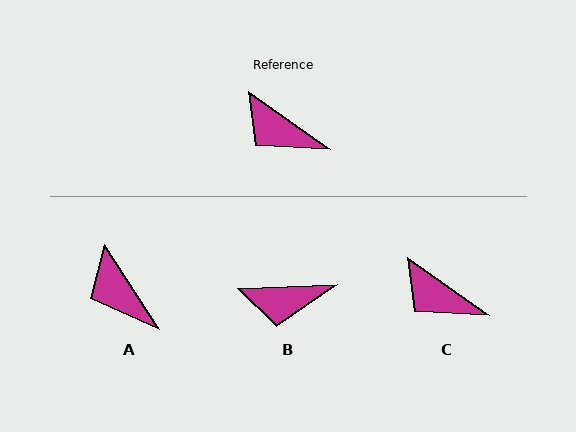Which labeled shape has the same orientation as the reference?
C.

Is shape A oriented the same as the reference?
No, it is off by about 21 degrees.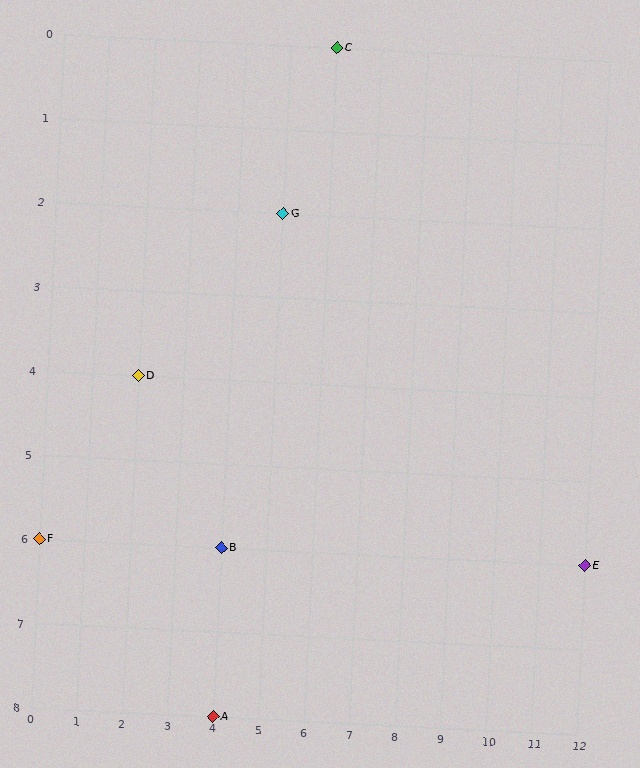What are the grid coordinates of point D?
Point D is at grid coordinates (2, 4).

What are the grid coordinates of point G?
Point G is at grid coordinates (5, 2).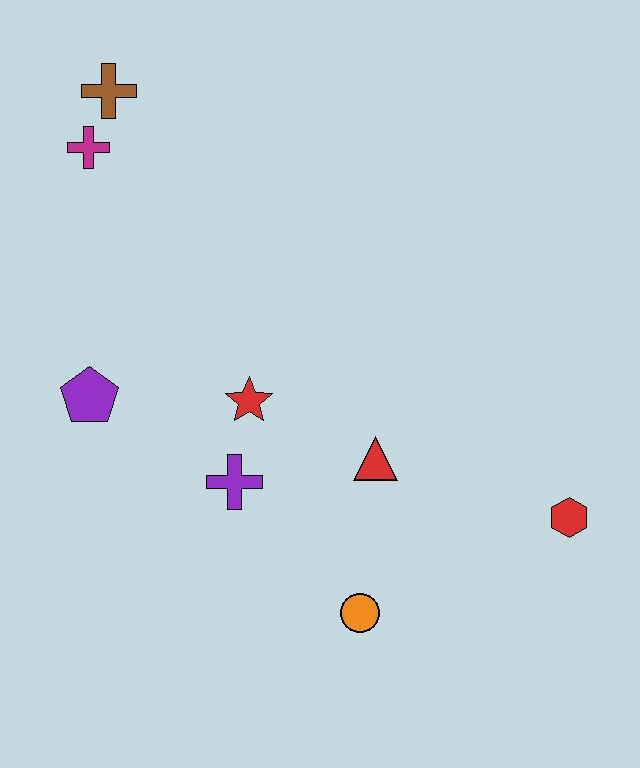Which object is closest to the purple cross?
The red star is closest to the purple cross.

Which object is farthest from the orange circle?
The brown cross is farthest from the orange circle.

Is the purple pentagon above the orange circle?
Yes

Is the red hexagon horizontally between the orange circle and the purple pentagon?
No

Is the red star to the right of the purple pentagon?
Yes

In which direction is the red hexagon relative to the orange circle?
The red hexagon is to the right of the orange circle.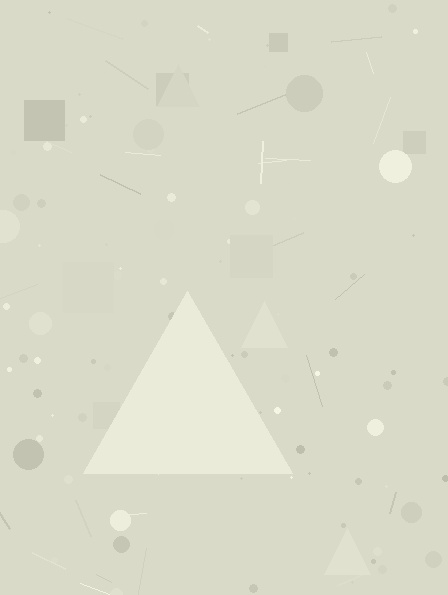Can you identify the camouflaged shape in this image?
The camouflaged shape is a triangle.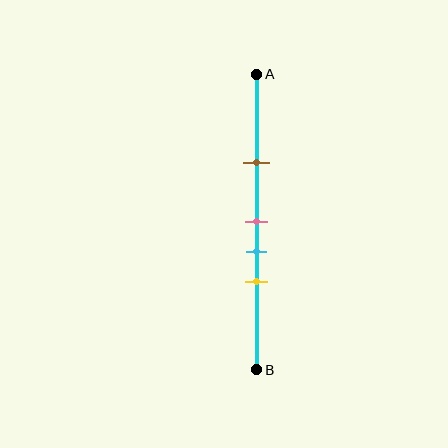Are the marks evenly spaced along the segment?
No, the marks are not evenly spaced.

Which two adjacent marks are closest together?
The pink and cyan marks are the closest adjacent pair.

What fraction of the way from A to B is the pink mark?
The pink mark is approximately 50% (0.5) of the way from A to B.